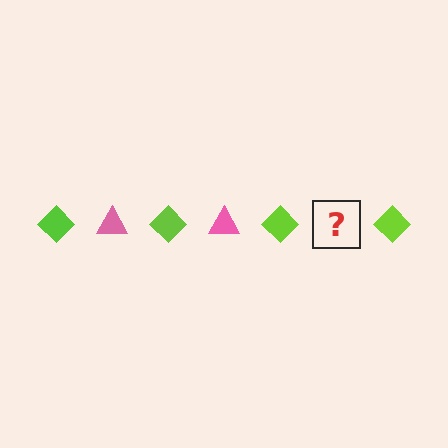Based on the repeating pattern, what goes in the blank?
The blank should be a pink triangle.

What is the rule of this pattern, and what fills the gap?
The rule is that the pattern alternates between lime diamond and pink triangle. The gap should be filled with a pink triangle.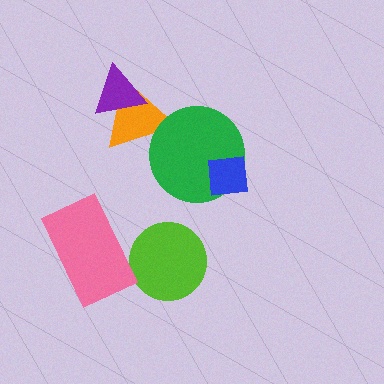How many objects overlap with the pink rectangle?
0 objects overlap with the pink rectangle.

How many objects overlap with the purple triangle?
1 object overlaps with the purple triangle.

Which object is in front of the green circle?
The blue square is in front of the green circle.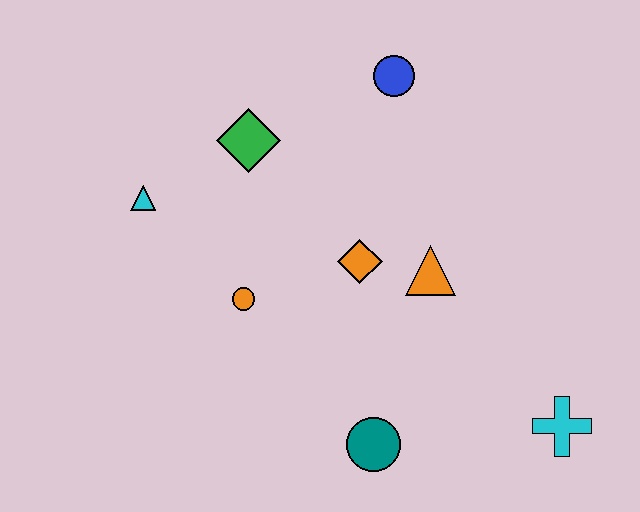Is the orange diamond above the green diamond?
No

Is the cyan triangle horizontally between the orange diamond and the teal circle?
No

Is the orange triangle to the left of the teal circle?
No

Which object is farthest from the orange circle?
The cyan cross is farthest from the orange circle.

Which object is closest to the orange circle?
The orange diamond is closest to the orange circle.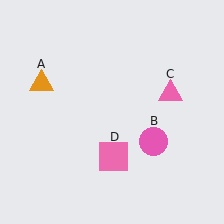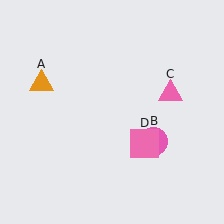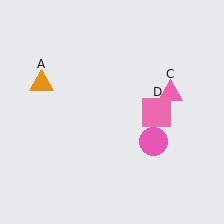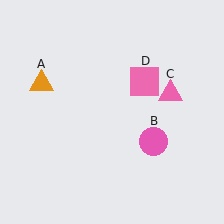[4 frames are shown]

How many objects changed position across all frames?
1 object changed position: pink square (object D).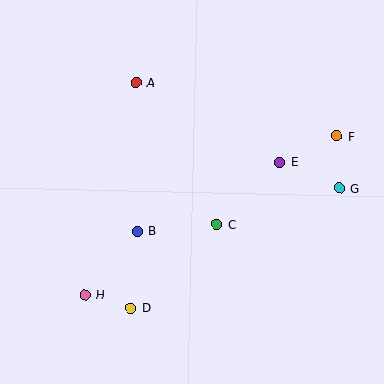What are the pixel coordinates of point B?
Point B is at (137, 231).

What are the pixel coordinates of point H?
Point H is at (85, 295).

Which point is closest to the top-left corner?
Point A is closest to the top-left corner.